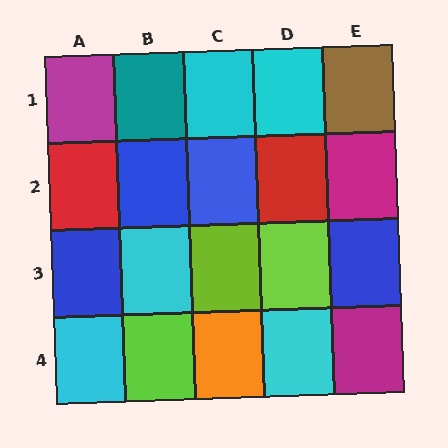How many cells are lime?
3 cells are lime.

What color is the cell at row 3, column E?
Blue.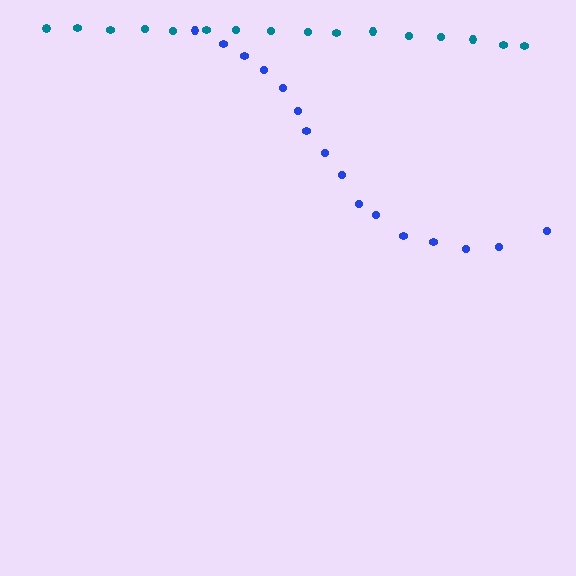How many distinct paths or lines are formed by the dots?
There are 2 distinct paths.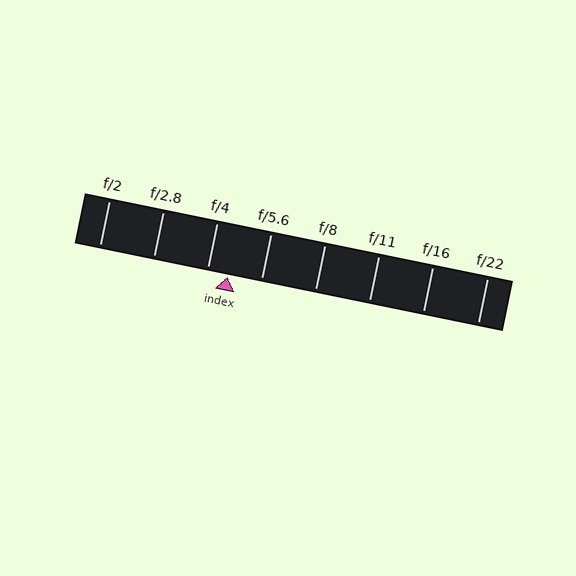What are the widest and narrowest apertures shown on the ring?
The widest aperture shown is f/2 and the narrowest is f/22.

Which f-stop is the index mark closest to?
The index mark is closest to f/4.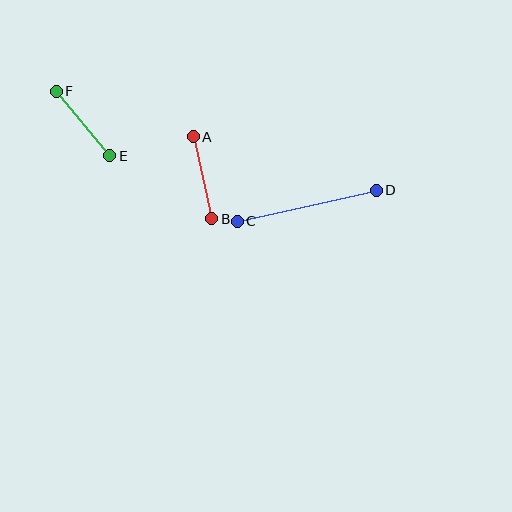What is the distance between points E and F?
The distance is approximately 84 pixels.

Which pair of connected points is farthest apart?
Points C and D are farthest apart.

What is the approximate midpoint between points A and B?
The midpoint is at approximately (202, 178) pixels.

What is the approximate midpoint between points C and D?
The midpoint is at approximately (307, 206) pixels.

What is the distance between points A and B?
The distance is approximately 84 pixels.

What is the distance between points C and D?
The distance is approximately 142 pixels.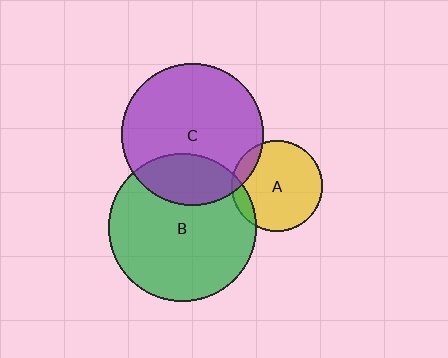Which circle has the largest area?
Circle B (green).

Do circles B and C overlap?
Yes.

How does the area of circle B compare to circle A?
Approximately 2.6 times.